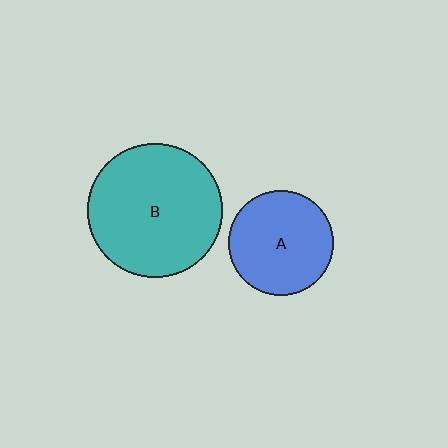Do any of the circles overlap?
No, none of the circles overlap.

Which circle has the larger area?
Circle B (teal).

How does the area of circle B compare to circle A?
Approximately 1.6 times.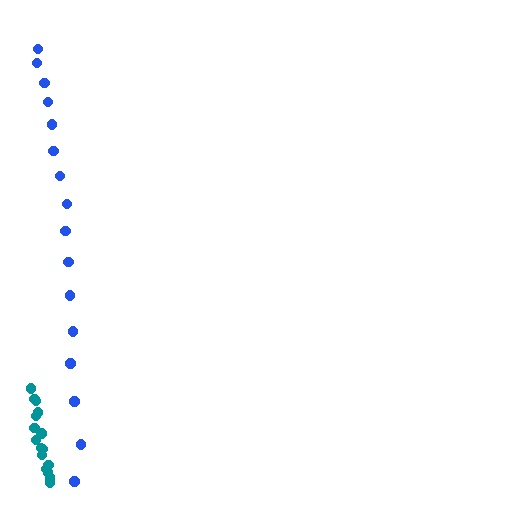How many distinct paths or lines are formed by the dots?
There are 2 distinct paths.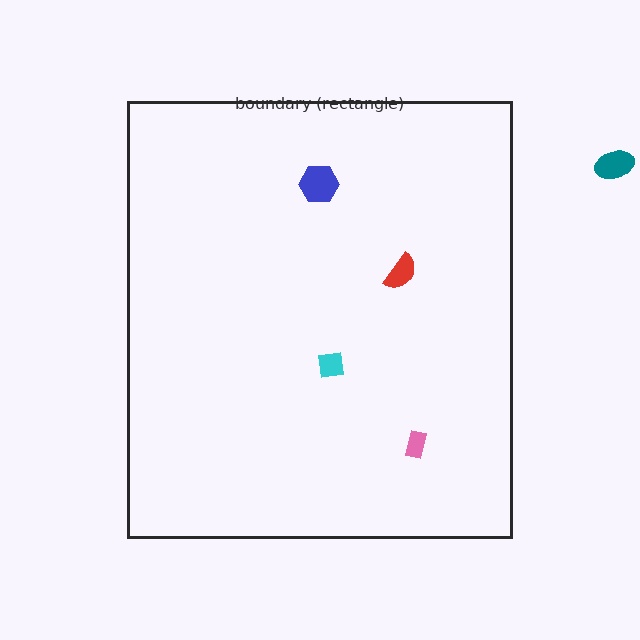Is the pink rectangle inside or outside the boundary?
Inside.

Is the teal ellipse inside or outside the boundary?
Outside.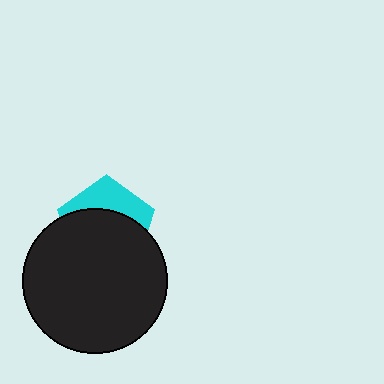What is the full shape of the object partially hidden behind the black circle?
The partially hidden object is a cyan pentagon.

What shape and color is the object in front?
The object in front is a black circle.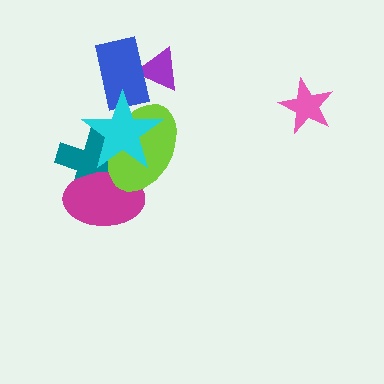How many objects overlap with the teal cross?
3 objects overlap with the teal cross.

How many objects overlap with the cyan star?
4 objects overlap with the cyan star.